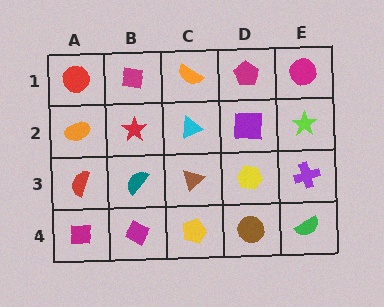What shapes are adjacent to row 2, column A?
A red circle (row 1, column A), a red semicircle (row 3, column A), a red star (row 2, column B).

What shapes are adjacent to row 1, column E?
A lime star (row 2, column E), a magenta pentagon (row 1, column D).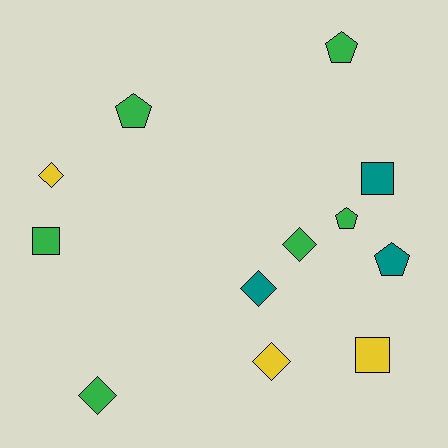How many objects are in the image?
There are 12 objects.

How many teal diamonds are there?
There is 1 teal diamond.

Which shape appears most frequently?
Diamond, with 5 objects.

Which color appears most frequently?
Green, with 6 objects.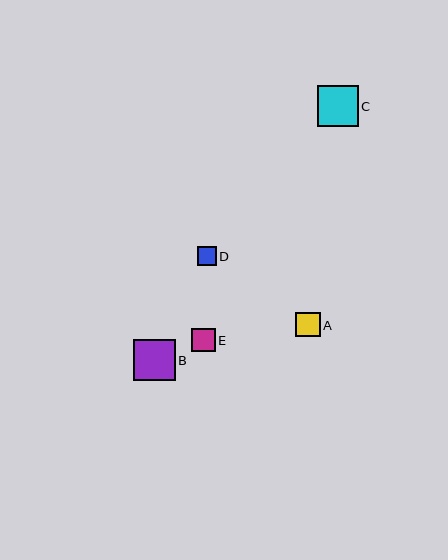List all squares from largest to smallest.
From largest to smallest: B, C, A, E, D.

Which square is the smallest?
Square D is the smallest with a size of approximately 19 pixels.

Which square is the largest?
Square B is the largest with a size of approximately 41 pixels.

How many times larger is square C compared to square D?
Square C is approximately 2.1 times the size of square D.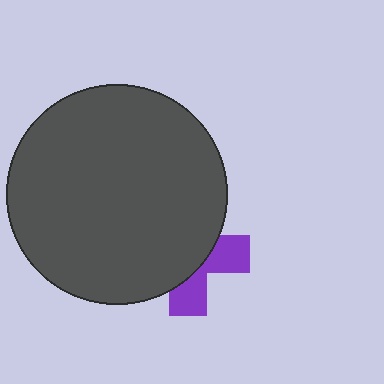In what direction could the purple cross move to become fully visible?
The purple cross could move toward the lower-right. That would shift it out from behind the dark gray circle entirely.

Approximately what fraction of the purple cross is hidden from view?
Roughly 64% of the purple cross is hidden behind the dark gray circle.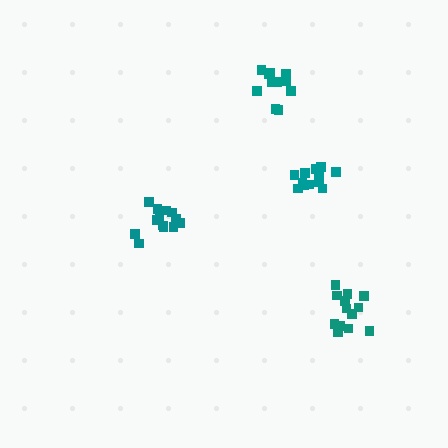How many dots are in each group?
Group 1: 13 dots, Group 2: 13 dots, Group 3: 12 dots, Group 4: 11 dots (49 total).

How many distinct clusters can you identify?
There are 4 distinct clusters.